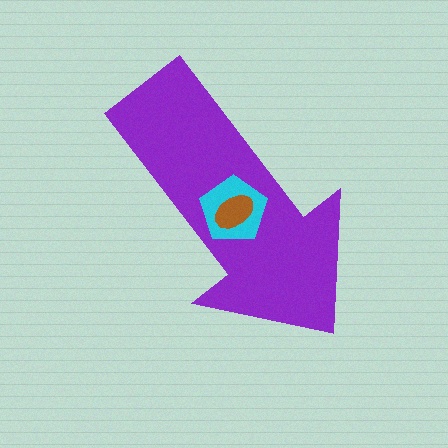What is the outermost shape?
The purple arrow.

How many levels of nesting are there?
3.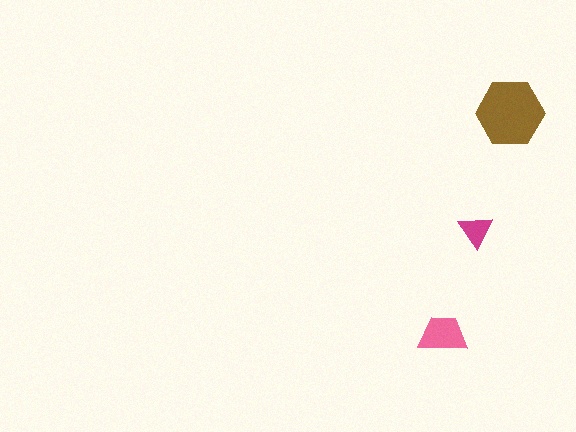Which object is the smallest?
The magenta triangle.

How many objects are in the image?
There are 3 objects in the image.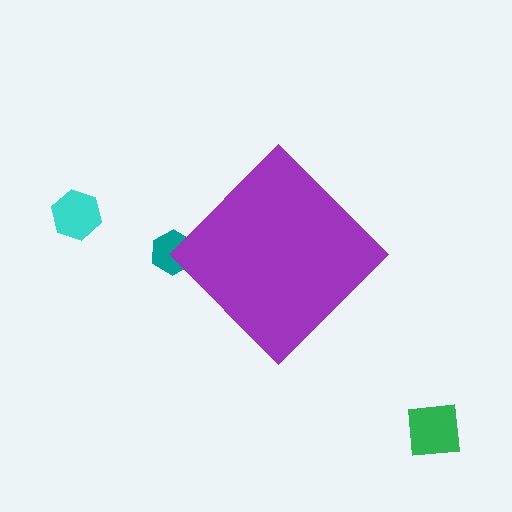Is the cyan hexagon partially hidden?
No, the cyan hexagon is fully visible.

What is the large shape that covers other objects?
A purple diamond.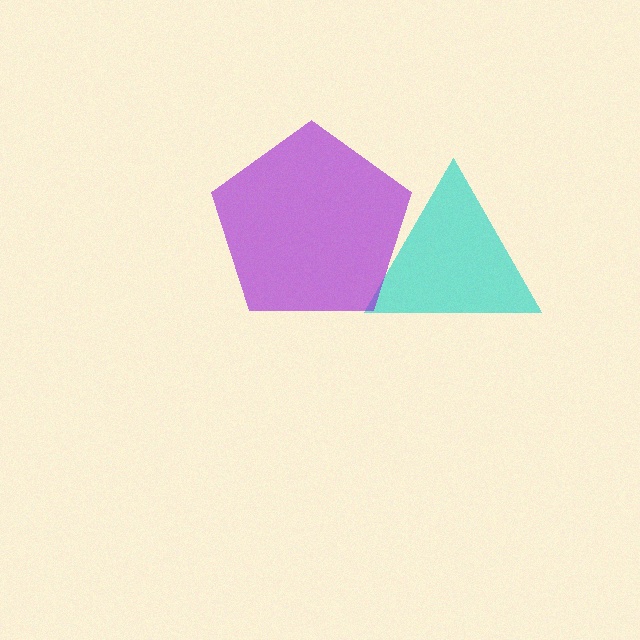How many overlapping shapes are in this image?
There are 2 overlapping shapes in the image.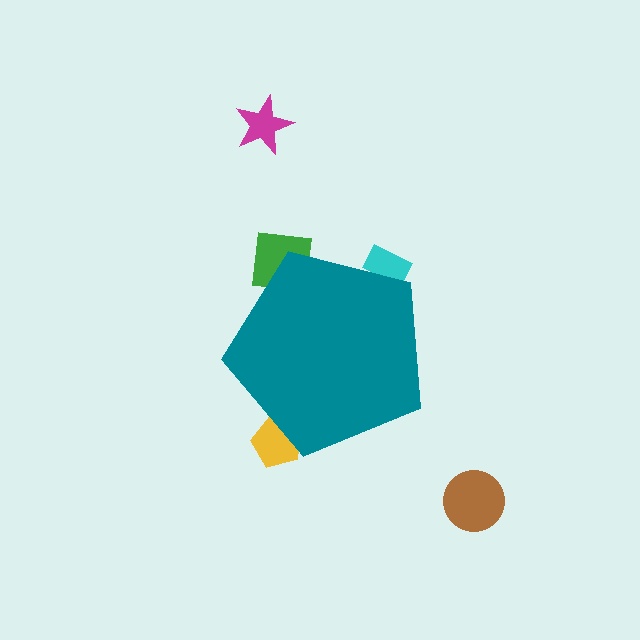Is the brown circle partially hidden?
No, the brown circle is fully visible.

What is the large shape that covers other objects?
A teal pentagon.